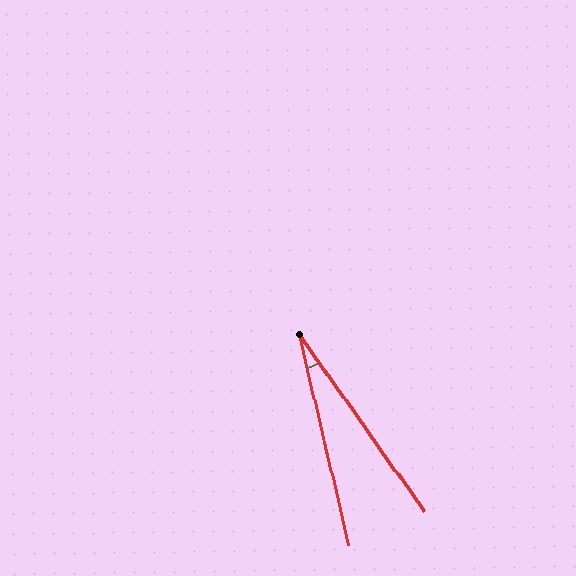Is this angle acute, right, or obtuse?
It is acute.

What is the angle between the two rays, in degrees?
Approximately 22 degrees.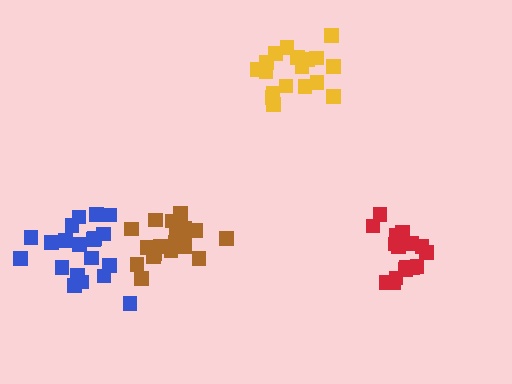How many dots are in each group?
Group 1: 18 dots, Group 2: 19 dots, Group 3: 20 dots, Group 4: 17 dots (74 total).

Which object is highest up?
The yellow cluster is topmost.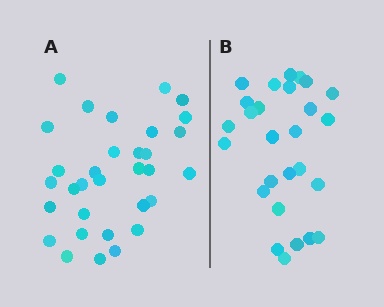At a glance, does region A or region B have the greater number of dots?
Region A (the left region) has more dots.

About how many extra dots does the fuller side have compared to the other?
Region A has about 5 more dots than region B.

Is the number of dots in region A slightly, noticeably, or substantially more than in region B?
Region A has only slightly more — the two regions are fairly close. The ratio is roughly 1.2 to 1.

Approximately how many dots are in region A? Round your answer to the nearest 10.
About 30 dots. (The exact count is 32, which rounds to 30.)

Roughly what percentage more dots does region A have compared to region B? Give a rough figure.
About 20% more.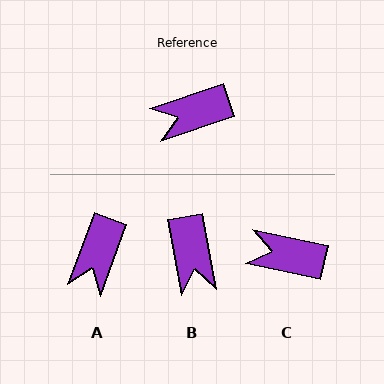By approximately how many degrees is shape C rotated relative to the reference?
Approximately 31 degrees clockwise.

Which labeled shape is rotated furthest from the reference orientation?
B, about 82 degrees away.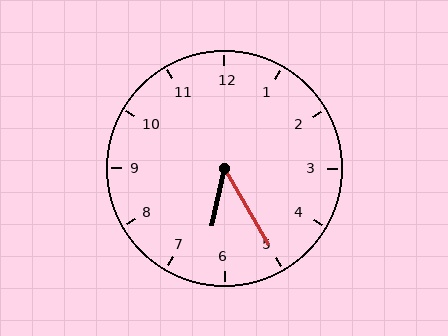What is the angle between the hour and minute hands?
Approximately 42 degrees.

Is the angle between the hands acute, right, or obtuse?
It is acute.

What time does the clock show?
6:25.